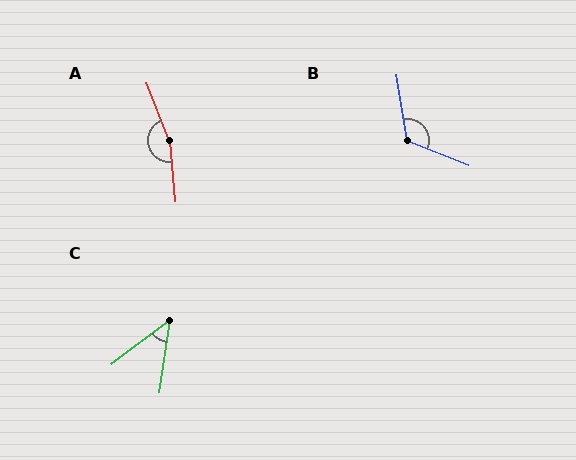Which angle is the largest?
A, at approximately 164 degrees.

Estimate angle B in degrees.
Approximately 121 degrees.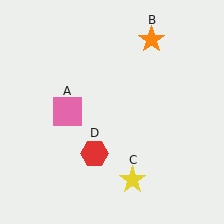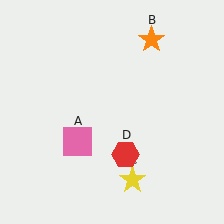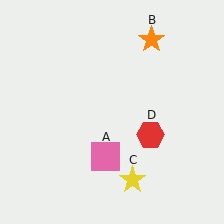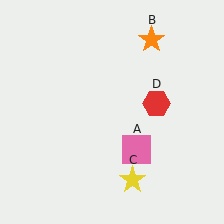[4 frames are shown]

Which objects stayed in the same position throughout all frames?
Orange star (object B) and yellow star (object C) remained stationary.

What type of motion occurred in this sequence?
The pink square (object A), red hexagon (object D) rotated counterclockwise around the center of the scene.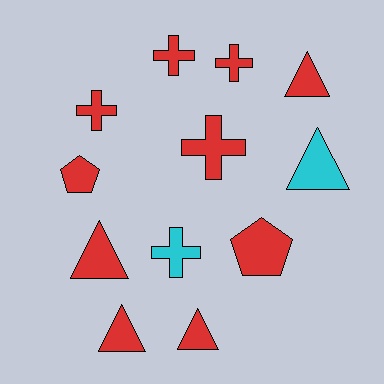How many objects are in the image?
There are 12 objects.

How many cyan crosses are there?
There is 1 cyan cross.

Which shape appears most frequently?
Triangle, with 5 objects.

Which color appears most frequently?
Red, with 10 objects.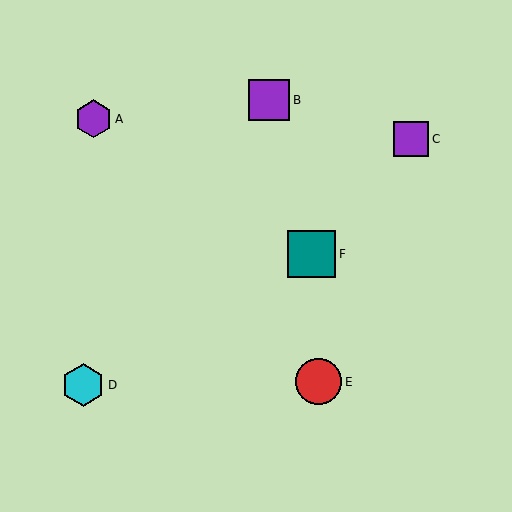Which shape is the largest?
The teal square (labeled F) is the largest.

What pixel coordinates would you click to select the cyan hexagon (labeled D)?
Click at (83, 385) to select the cyan hexagon D.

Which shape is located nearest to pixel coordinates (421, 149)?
The purple square (labeled C) at (411, 139) is nearest to that location.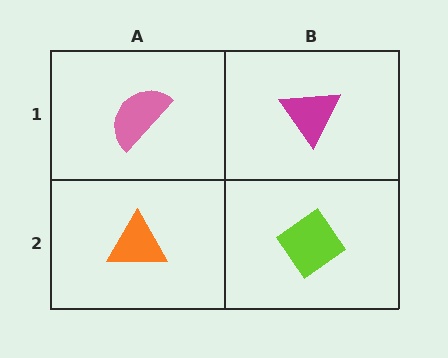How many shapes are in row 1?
2 shapes.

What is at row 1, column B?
A magenta triangle.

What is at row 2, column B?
A lime diamond.